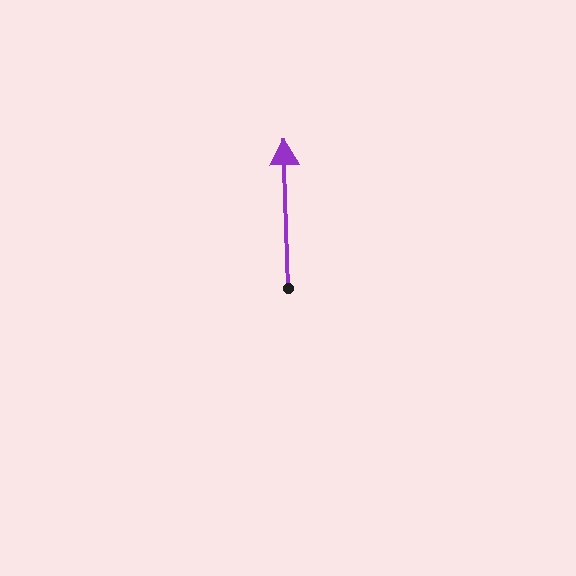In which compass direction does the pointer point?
North.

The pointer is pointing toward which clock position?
Roughly 12 o'clock.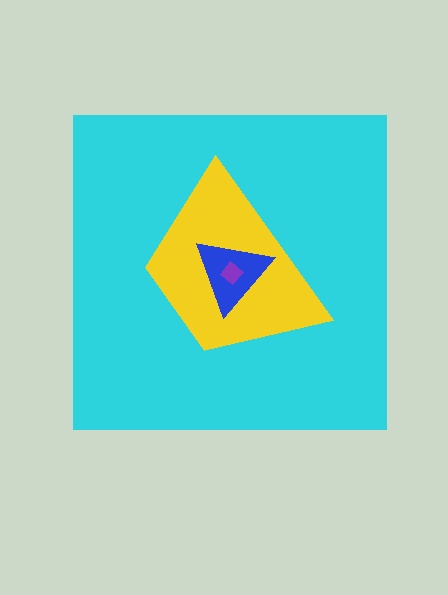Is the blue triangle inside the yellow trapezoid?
Yes.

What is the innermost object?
The purple diamond.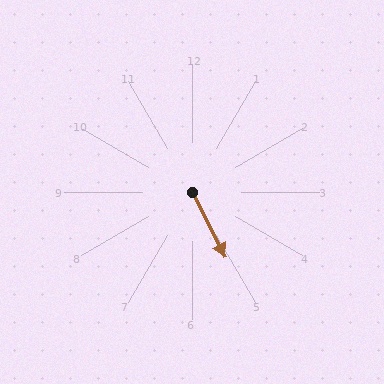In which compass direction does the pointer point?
Southeast.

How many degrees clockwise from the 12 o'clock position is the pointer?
Approximately 153 degrees.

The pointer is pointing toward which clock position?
Roughly 5 o'clock.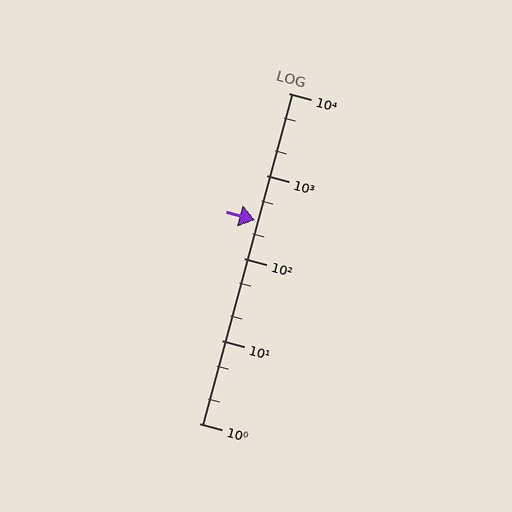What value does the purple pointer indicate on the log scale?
The pointer indicates approximately 290.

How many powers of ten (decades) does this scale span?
The scale spans 4 decades, from 1 to 10000.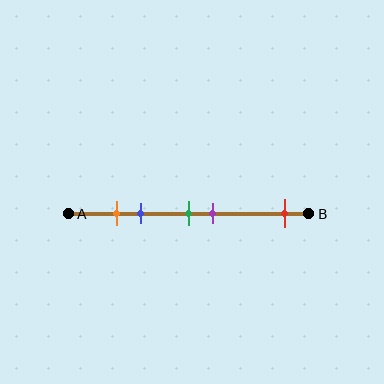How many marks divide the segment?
There are 5 marks dividing the segment.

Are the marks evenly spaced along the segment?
No, the marks are not evenly spaced.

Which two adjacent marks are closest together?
The orange and blue marks are the closest adjacent pair.